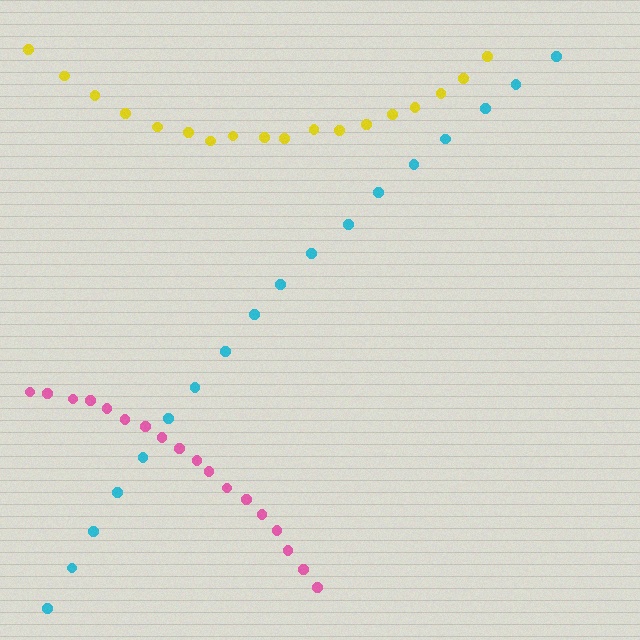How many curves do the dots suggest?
There are 3 distinct paths.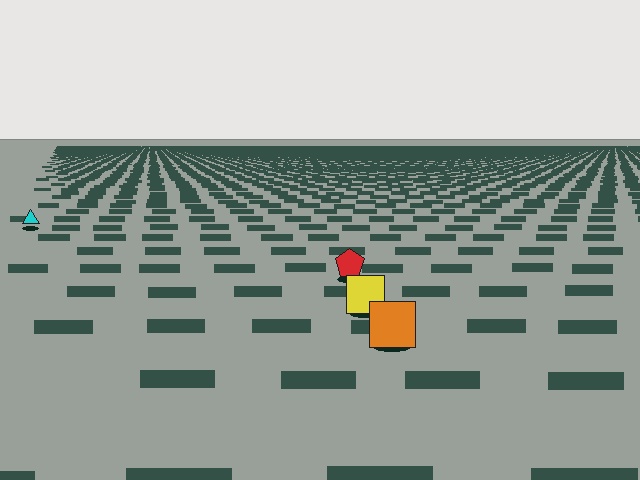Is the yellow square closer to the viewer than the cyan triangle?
Yes. The yellow square is closer — you can tell from the texture gradient: the ground texture is coarser near it.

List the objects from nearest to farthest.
From nearest to farthest: the orange square, the yellow square, the red pentagon, the cyan triangle.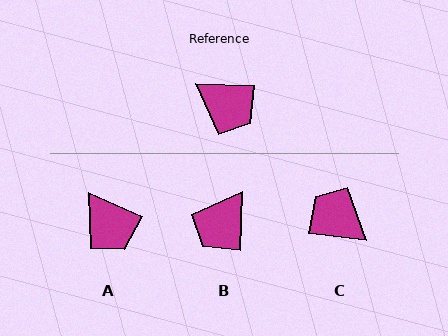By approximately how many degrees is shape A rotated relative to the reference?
Approximately 22 degrees clockwise.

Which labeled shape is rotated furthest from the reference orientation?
C, about 176 degrees away.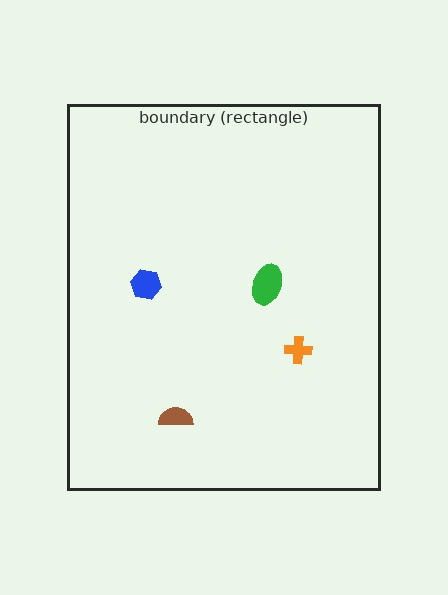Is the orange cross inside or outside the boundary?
Inside.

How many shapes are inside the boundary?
4 inside, 0 outside.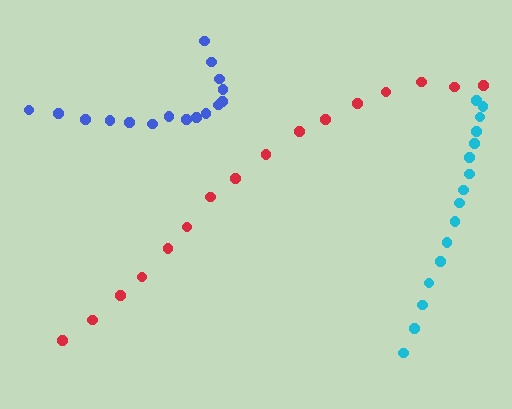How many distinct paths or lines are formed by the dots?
There are 3 distinct paths.